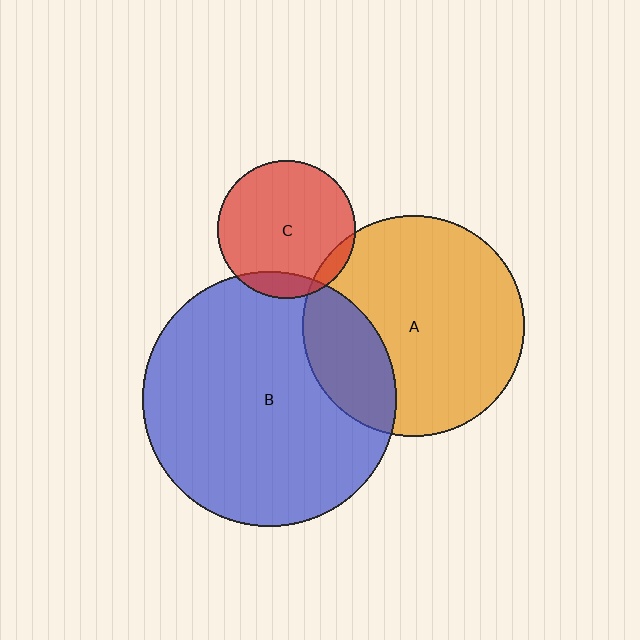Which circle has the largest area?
Circle B (blue).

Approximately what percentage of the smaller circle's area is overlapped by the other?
Approximately 5%.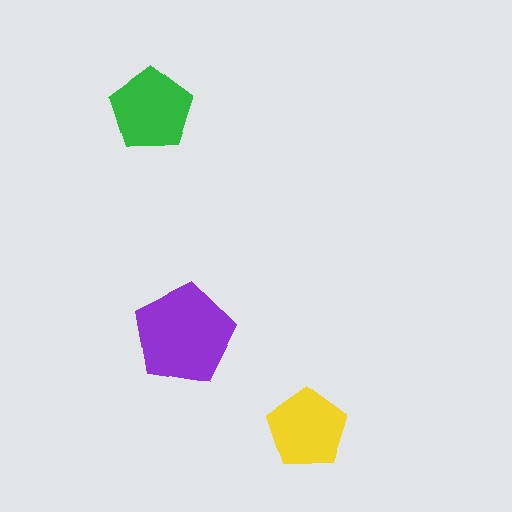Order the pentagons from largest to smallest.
the purple one, the green one, the yellow one.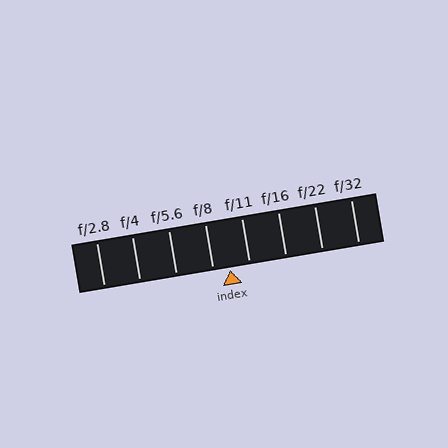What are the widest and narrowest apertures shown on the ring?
The widest aperture shown is f/2.8 and the narrowest is f/32.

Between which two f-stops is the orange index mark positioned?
The index mark is between f/8 and f/11.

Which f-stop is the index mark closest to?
The index mark is closest to f/8.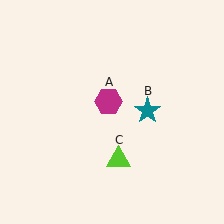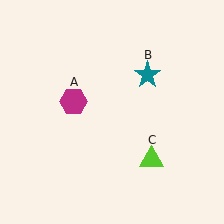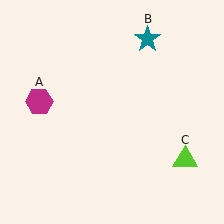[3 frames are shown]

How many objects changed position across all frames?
3 objects changed position: magenta hexagon (object A), teal star (object B), lime triangle (object C).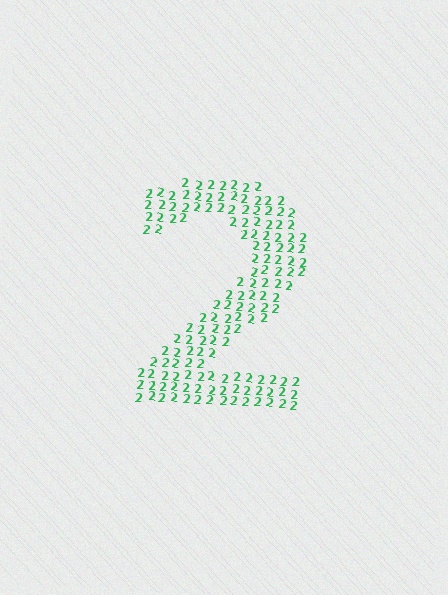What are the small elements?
The small elements are digit 2's.